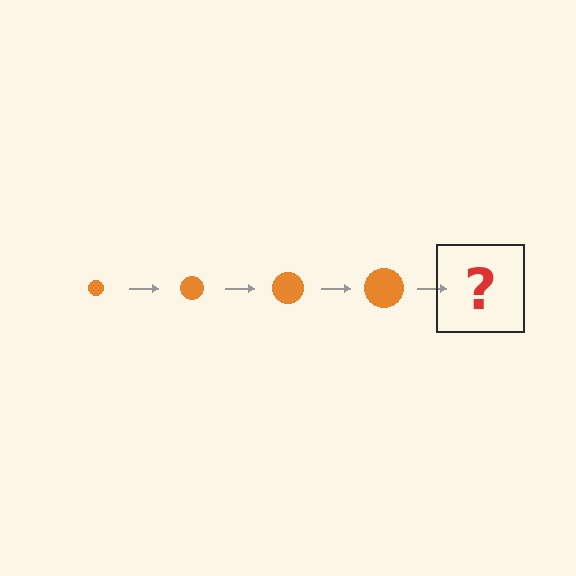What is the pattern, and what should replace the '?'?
The pattern is that the circle gets progressively larger each step. The '?' should be an orange circle, larger than the previous one.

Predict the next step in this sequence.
The next step is an orange circle, larger than the previous one.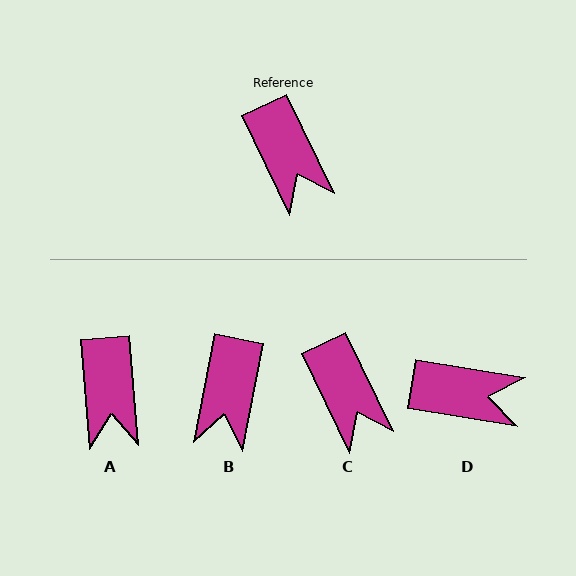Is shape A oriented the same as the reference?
No, it is off by about 21 degrees.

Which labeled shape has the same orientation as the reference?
C.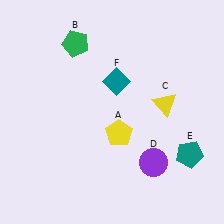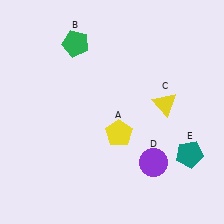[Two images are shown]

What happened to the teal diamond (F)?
The teal diamond (F) was removed in Image 2. It was in the top-right area of Image 1.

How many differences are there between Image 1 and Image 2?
There is 1 difference between the two images.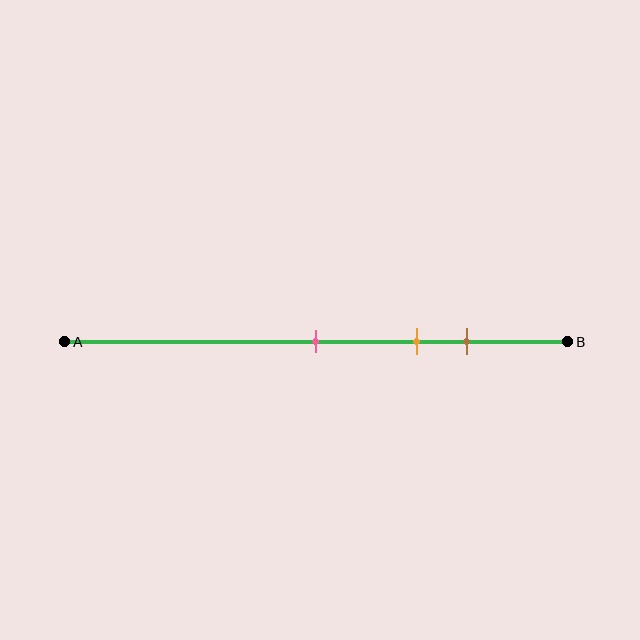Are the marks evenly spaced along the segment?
Yes, the marks are approximately evenly spaced.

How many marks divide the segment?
There are 3 marks dividing the segment.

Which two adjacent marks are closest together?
The orange and brown marks are the closest adjacent pair.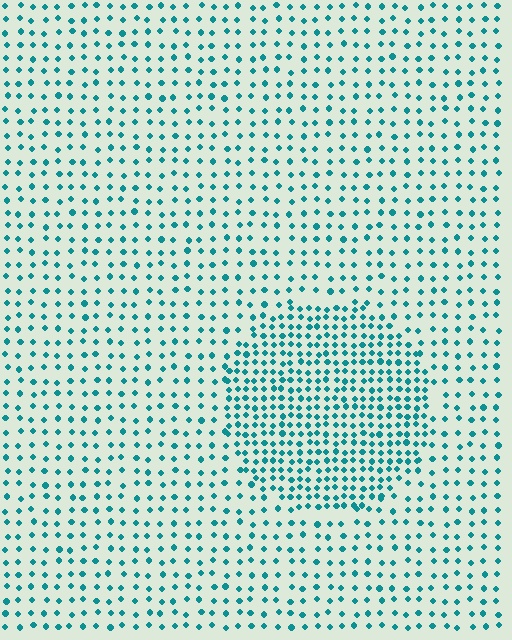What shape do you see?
I see a circle.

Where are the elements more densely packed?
The elements are more densely packed inside the circle boundary.